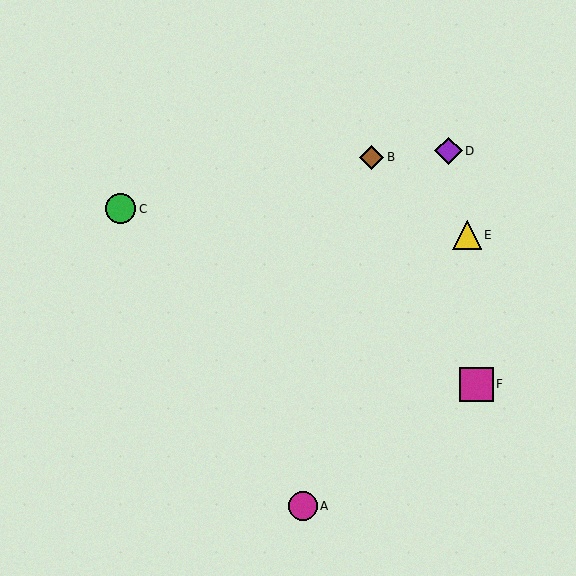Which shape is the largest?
The magenta square (labeled F) is the largest.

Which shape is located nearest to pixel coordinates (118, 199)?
The green circle (labeled C) at (121, 209) is nearest to that location.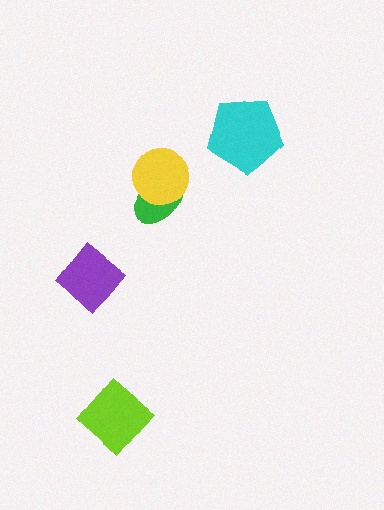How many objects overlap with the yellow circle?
1 object overlaps with the yellow circle.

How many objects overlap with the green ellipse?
1 object overlaps with the green ellipse.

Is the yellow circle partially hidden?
No, no other shape covers it.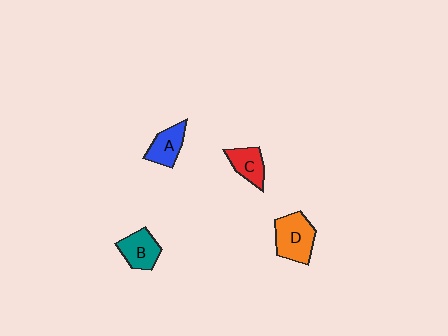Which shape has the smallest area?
Shape C (red).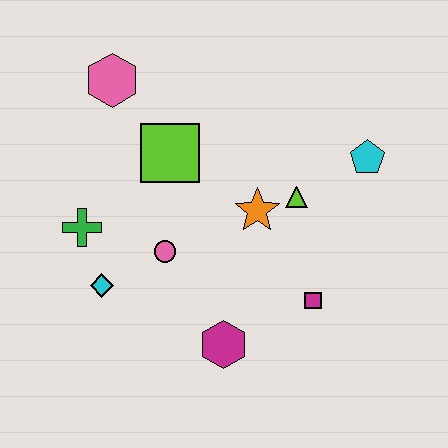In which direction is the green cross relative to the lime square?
The green cross is to the left of the lime square.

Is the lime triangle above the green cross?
Yes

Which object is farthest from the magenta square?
The pink hexagon is farthest from the magenta square.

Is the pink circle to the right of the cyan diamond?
Yes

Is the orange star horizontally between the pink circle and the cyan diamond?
No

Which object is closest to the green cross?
The cyan diamond is closest to the green cross.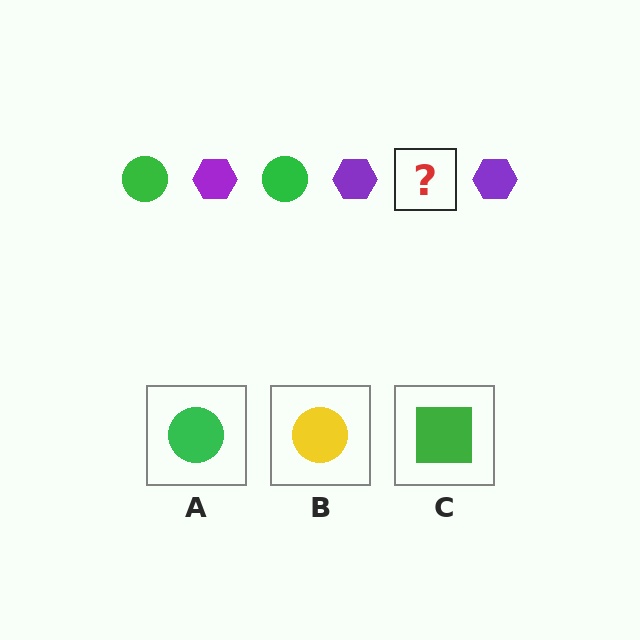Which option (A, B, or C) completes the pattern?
A.